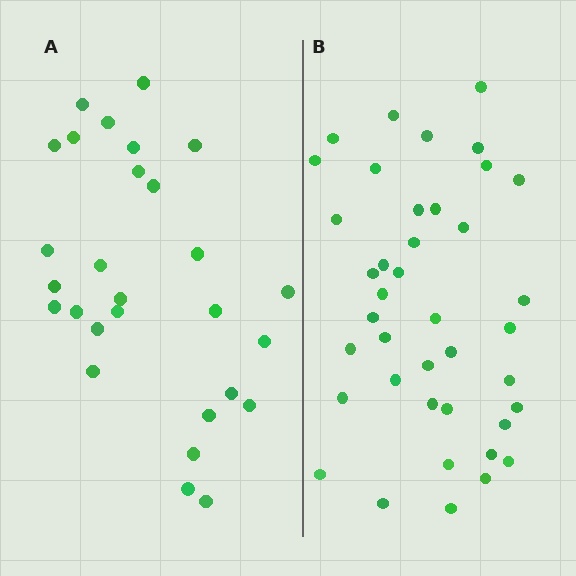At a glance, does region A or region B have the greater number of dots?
Region B (the right region) has more dots.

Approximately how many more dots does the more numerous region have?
Region B has roughly 12 or so more dots than region A.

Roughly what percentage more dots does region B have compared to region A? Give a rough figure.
About 45% more.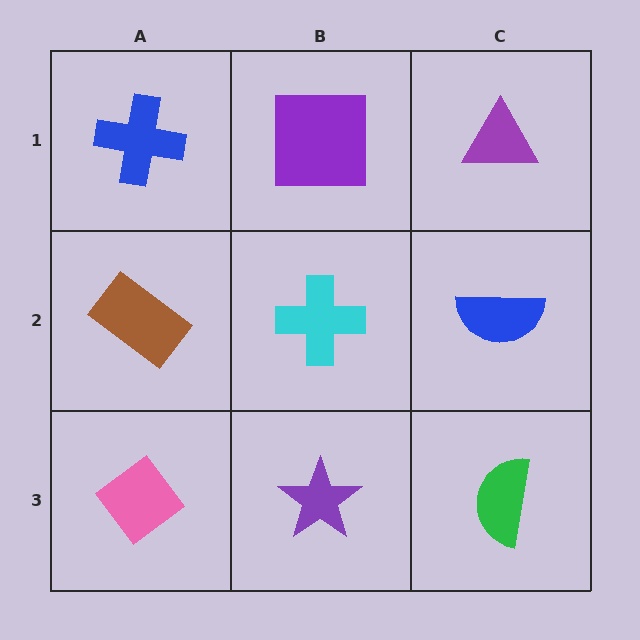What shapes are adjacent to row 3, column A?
A brown rectangle (row 2, column A), a purple star (row 3, column B).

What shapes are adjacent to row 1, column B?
A cyan cross (row 2, column B), a blue cross (row 1, column A), a purple triangle (row 1, column C).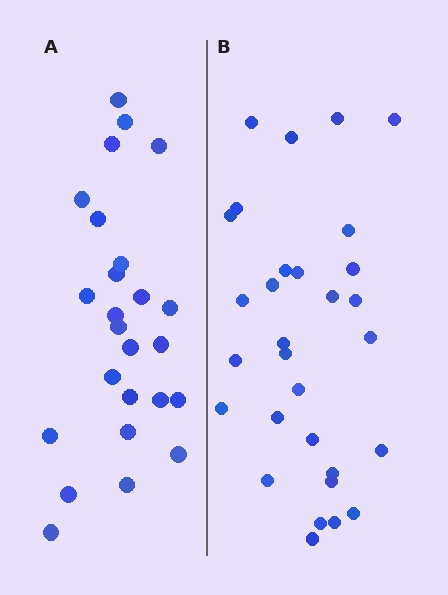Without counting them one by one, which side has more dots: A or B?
Region B (the right region) has more dots.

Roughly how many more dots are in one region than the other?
Region B has about 5 more dots than region A.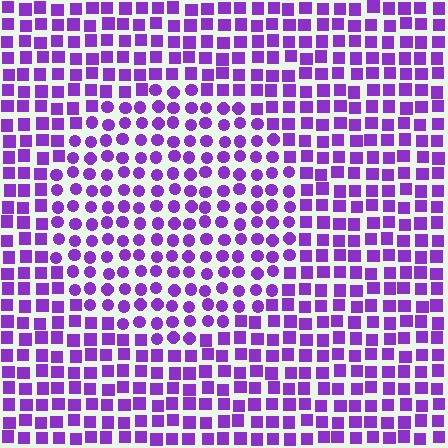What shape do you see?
I see a circle.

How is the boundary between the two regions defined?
The boundary is defined by a change in element shape: circles inside vs. squares outside. All elements share the same color and spacing.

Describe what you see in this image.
The image is filled with small purple elements arranged in a uniform grid. A circle-shaped region contains circles, while the surrounding area contains squares. The boundary is defined purely by the change in element shape.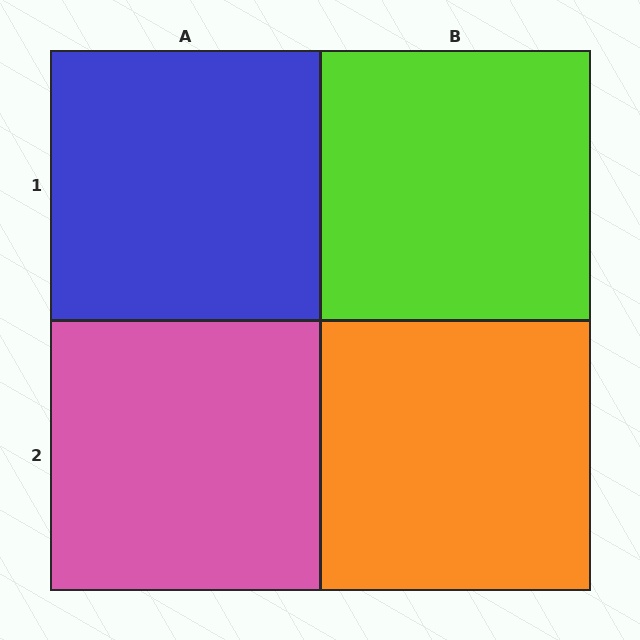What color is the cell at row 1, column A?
Blue.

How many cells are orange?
1 cell is orange.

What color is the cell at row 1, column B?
Lime.